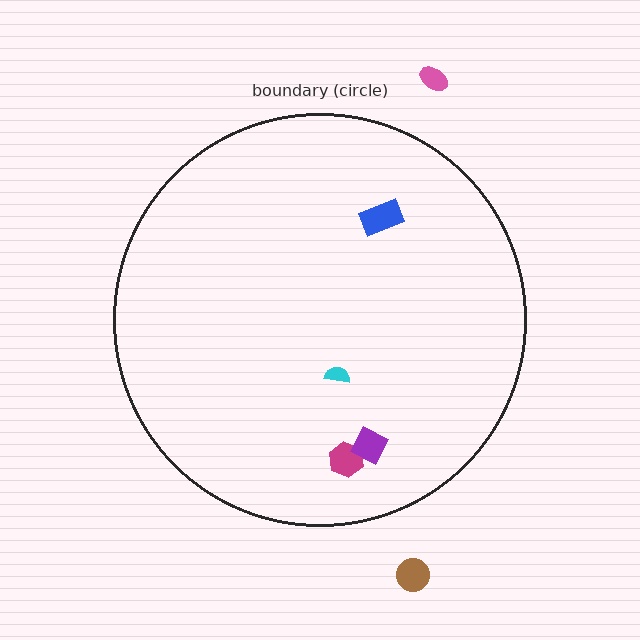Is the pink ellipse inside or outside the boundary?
Outside.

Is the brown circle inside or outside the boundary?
Outside.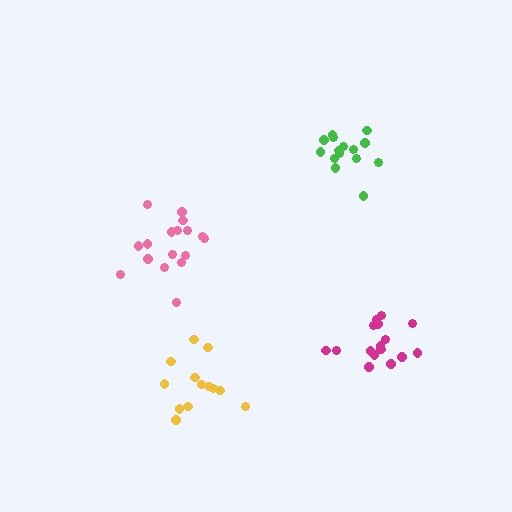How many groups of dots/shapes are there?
There are 4 groups.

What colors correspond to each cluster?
The clusters are colored: magenta, yellow, pink, green.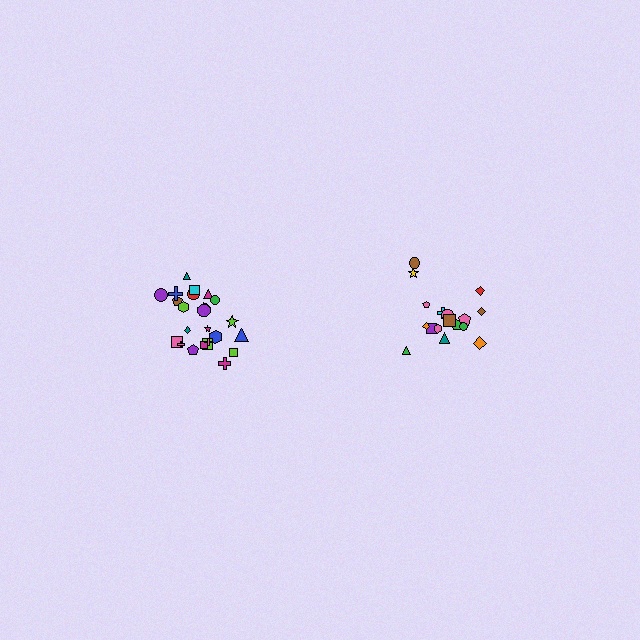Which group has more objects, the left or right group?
The left group.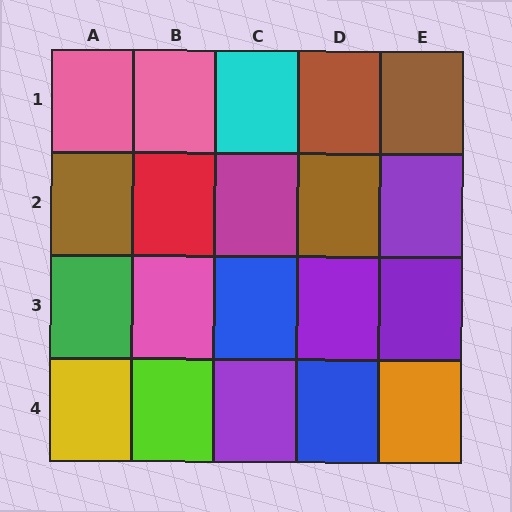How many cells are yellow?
1 cell is yellow.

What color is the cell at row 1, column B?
Pink.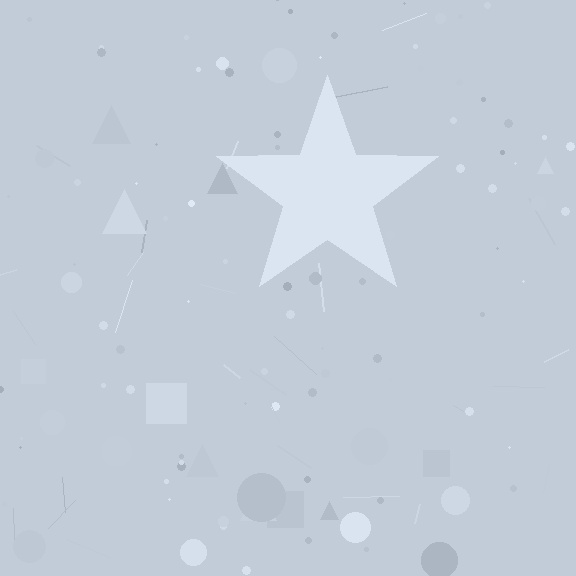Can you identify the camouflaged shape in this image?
The camouflaged shape is a star.